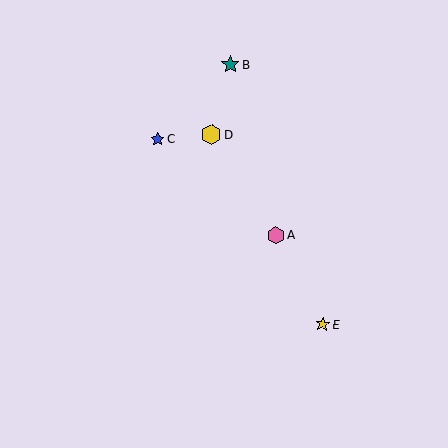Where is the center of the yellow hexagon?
The center of the yellow hexagon is at (212, 135).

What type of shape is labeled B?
Shape B is a teal star.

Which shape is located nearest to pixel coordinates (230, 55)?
The teal star (labeled B) at (230, 65) is nearest to that location.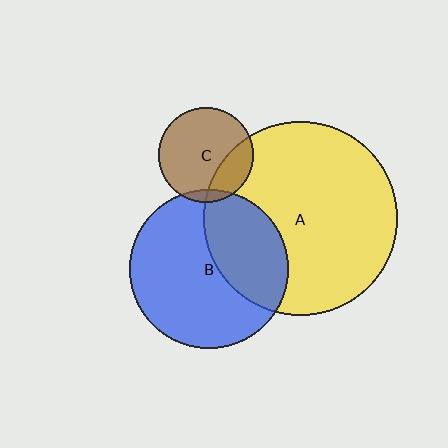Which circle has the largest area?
Circle A (yellow).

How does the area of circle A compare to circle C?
Approximately 4.2 times.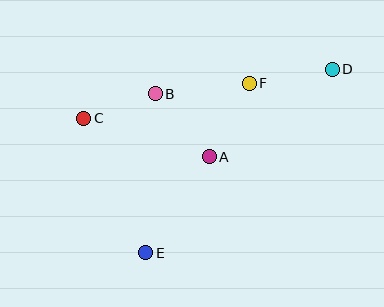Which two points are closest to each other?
Points B and C are closest to each other.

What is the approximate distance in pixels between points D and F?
The distance between D and F is approximately 84 pixels.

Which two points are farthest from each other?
Points D and E are farthest from each other.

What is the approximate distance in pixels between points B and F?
The distance between B and F is approximately 95 pixels.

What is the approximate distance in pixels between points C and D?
The distance between C and D is approximately 253 pixels.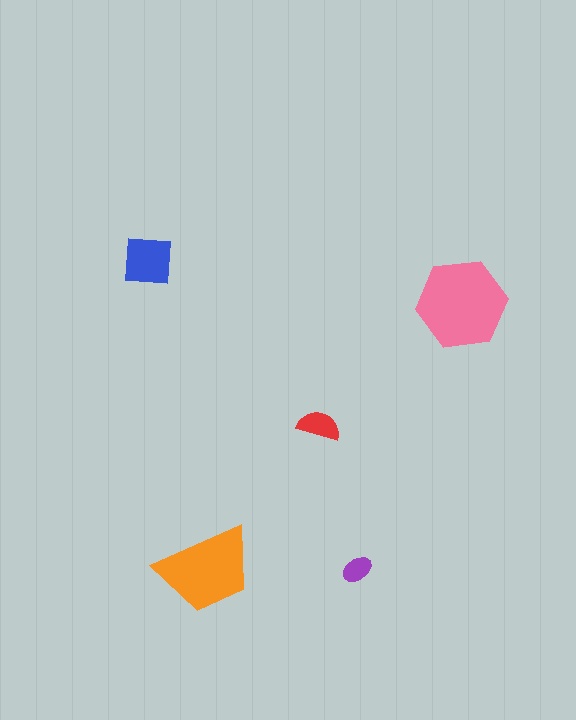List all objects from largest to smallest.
The pink hexagon, the orange trapezoid, the blue square, the red semicircle, the purple ellipse.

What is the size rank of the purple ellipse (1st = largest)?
5th.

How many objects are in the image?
There are 5 objects in the image.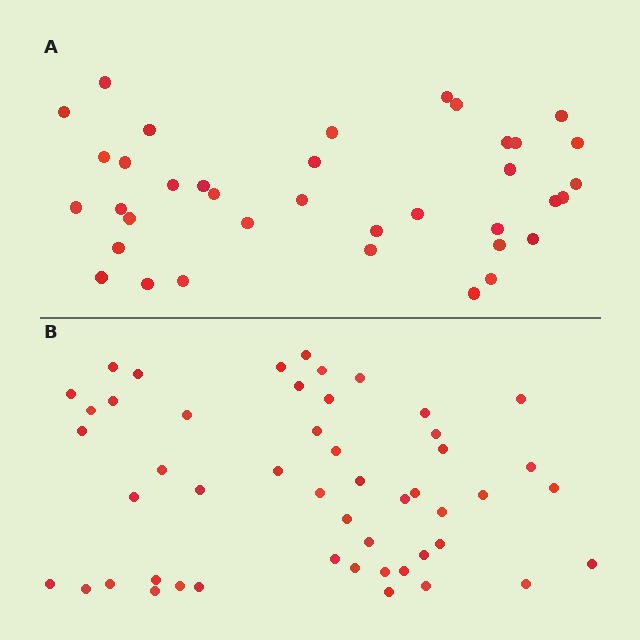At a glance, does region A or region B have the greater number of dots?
Region B (the bottom region) has more dots.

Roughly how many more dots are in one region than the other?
Region B has approximately 15 more dots than region A.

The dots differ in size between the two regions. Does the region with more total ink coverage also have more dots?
No. Region A has more total ink coverage because its dots are larger, but region B actually contains more individual dots. Total area can be misleading — the number of items is what matters here.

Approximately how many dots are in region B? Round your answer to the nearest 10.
About 50 dots.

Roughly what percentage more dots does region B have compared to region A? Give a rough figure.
About 35% more.